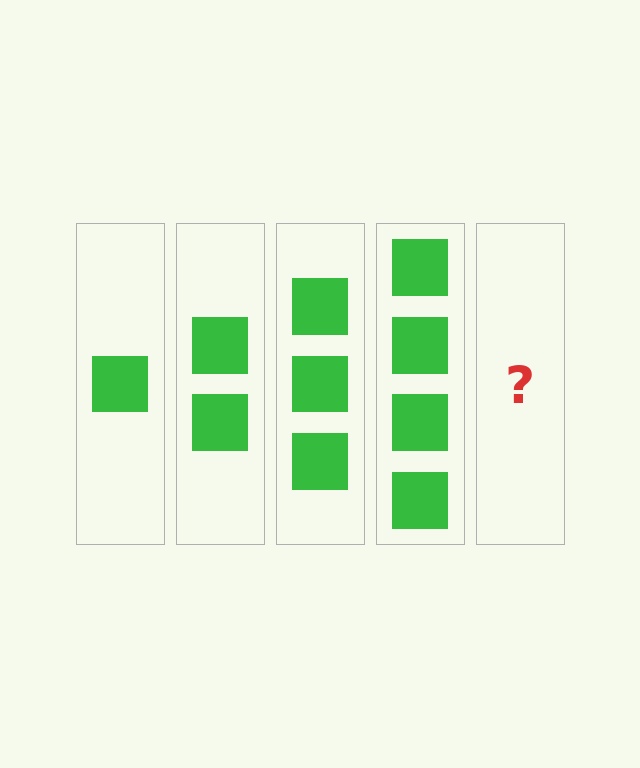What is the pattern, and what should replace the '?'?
The pattern is that each step adds one more square. The '?' should be 5 squares.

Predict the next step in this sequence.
The next step is 5 squares.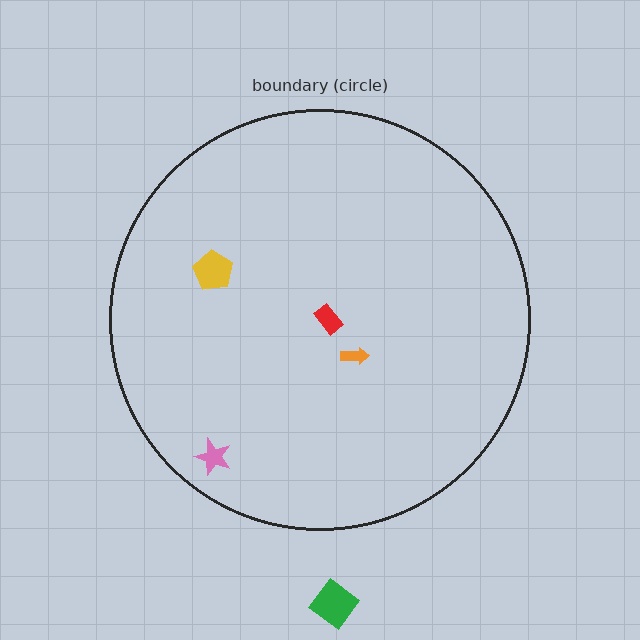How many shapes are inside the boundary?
4 inside, 1 outside.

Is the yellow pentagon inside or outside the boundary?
Inside.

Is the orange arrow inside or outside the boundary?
Inside.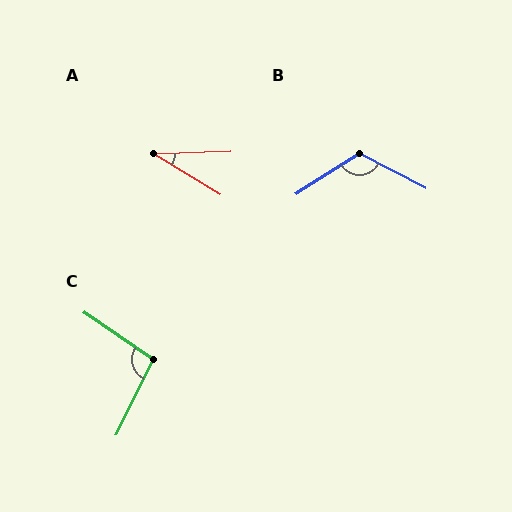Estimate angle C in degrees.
Approximately 98 degrees.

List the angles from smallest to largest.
A (33°), C (98°), B (120°).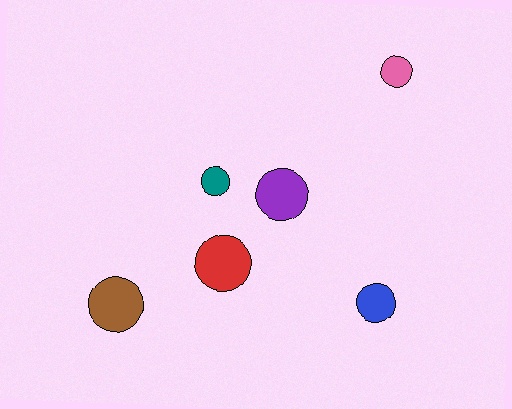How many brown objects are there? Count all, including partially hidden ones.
There is 1 brown object.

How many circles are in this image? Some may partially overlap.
There are 6 circles.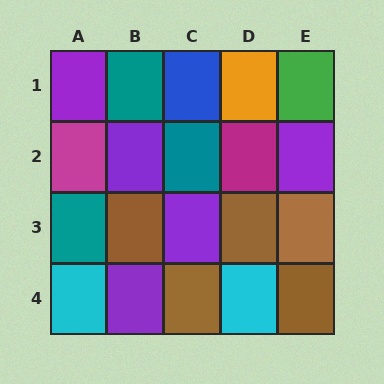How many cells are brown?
5 cells are brown.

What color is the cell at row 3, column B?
Brown.